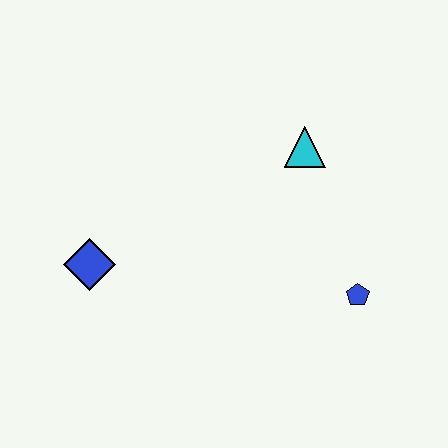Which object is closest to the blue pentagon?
The cyan triangle is closest to the blue pentagon.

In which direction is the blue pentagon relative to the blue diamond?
The blue pentagon is to the right of the blue diamond.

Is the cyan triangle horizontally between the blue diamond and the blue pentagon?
Yes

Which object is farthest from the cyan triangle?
The blue diamond is farthest from the cyan triangle.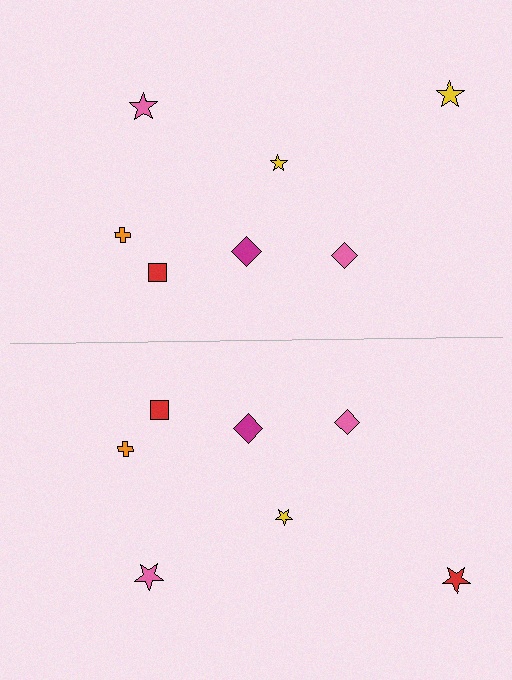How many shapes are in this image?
There are 14 shapes in this image.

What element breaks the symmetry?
The red star on the bottom side breaks the symmetry — its mirror counterpart is yellow.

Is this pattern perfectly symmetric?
No, the pattern is not perfectly symmetric. The red star on the bottom side breaks the symmetry — its mirror counterpart is yellow.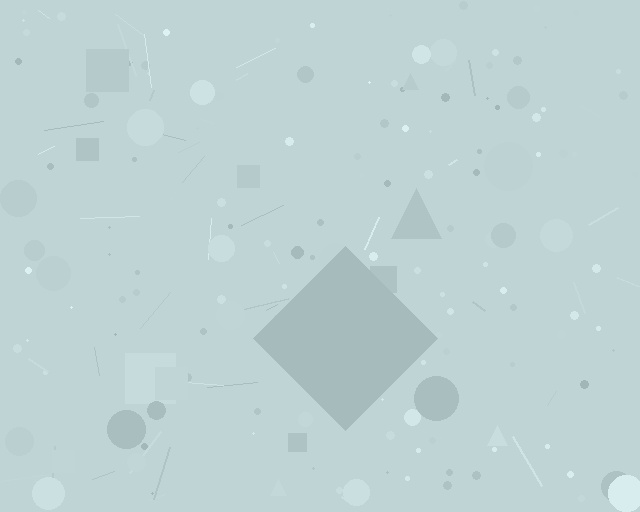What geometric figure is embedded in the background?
A diamond is embedded in the background.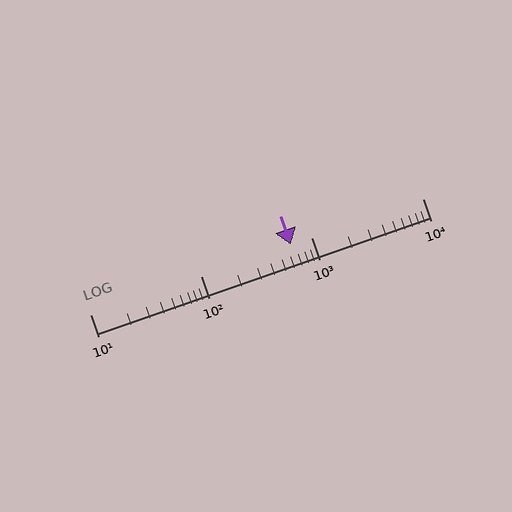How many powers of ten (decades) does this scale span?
The scale spans 3 decades, from 10 to 10000.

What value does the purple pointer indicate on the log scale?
The pointer indicates approximately 650.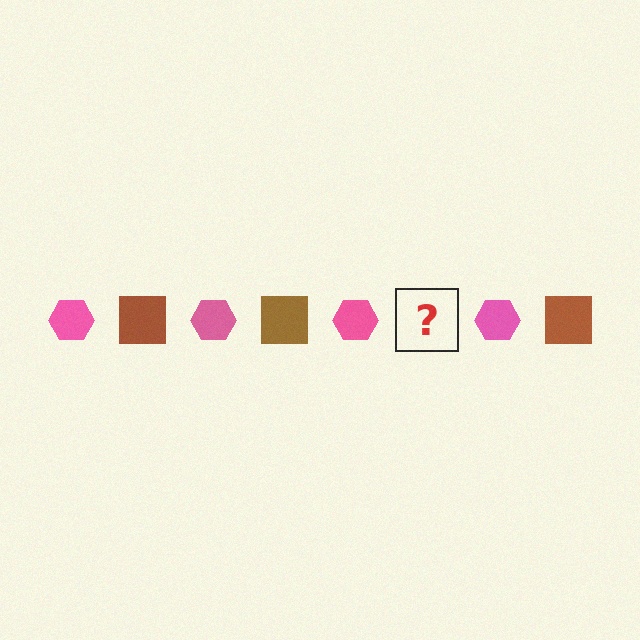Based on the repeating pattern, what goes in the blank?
The blank should be a brown square.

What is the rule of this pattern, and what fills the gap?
The rule is that the pattern alternates between pink hexagon and brown square. The gap should be filled with a brown square.